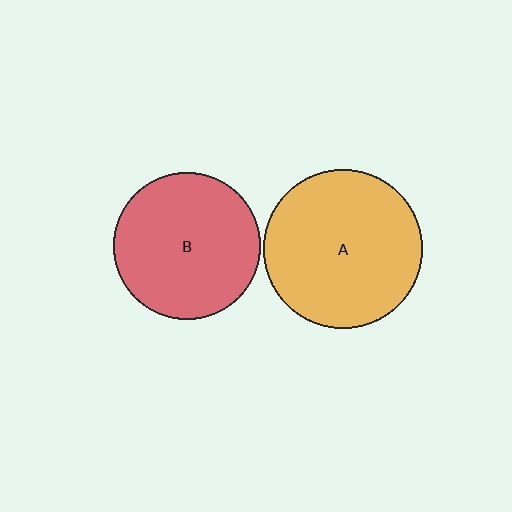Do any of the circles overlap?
No, none of the circles overlap.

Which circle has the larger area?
Circle A (orange).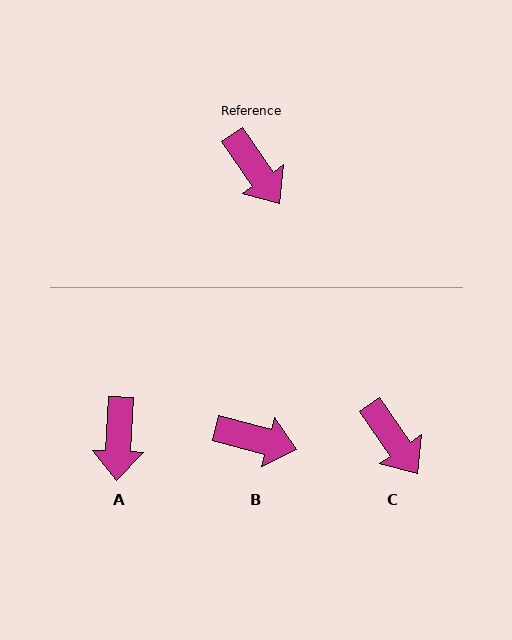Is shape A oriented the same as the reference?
No, it is off by about 37 degrees.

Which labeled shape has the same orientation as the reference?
C.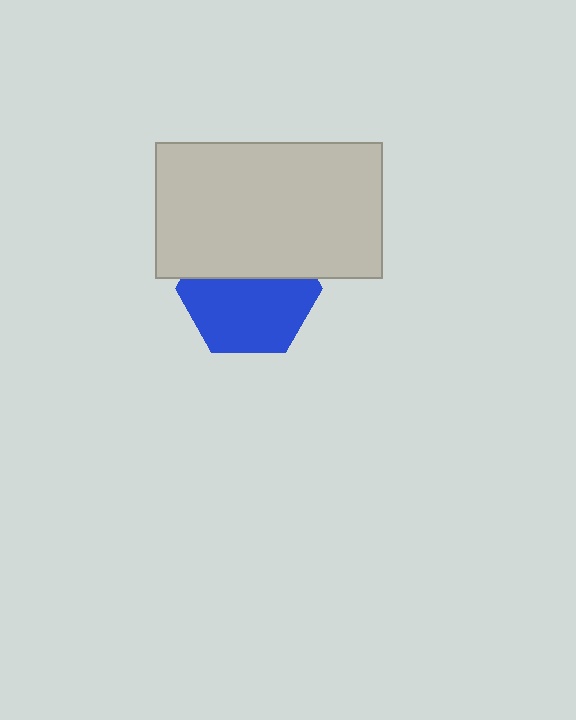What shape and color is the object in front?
The object in front is a light gray rectangle.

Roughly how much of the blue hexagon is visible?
About half of it is visible (roughly 59%).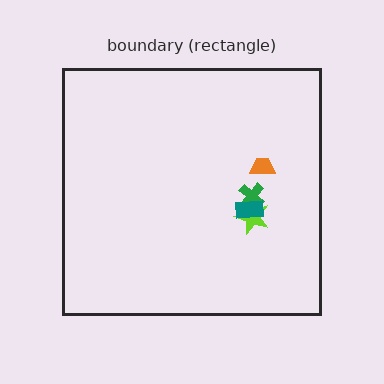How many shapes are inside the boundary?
4 inside, 0 outside.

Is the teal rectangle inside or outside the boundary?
Inside.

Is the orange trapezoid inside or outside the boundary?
Inside.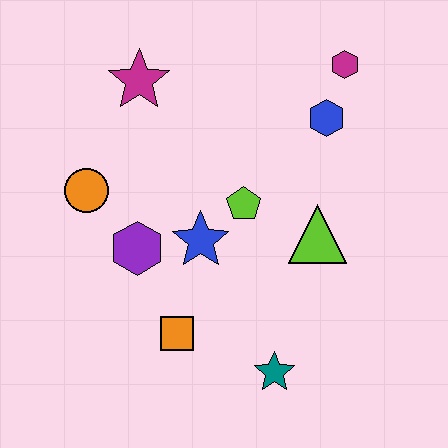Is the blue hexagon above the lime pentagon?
Yes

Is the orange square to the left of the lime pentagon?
Yes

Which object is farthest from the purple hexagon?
The magenta hexagon is farthest from the purple hexagon.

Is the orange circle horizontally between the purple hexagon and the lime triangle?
No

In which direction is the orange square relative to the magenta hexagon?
The orange square is below the magenta hexagon.